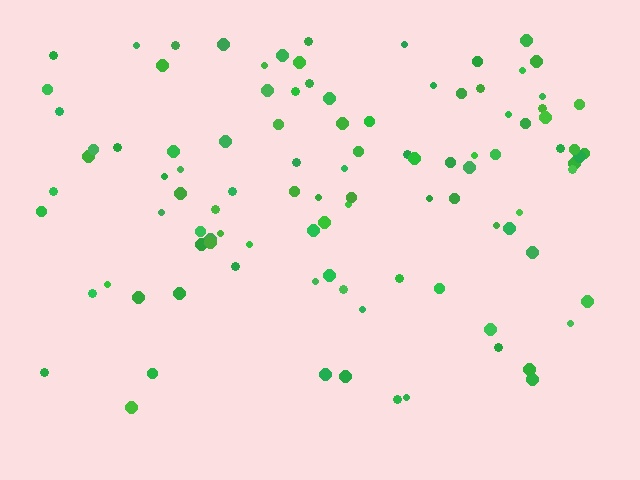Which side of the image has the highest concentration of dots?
The top.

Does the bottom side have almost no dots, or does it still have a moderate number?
Still a moderate number, just noticeably fewer than the top.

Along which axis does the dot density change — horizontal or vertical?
Vertical.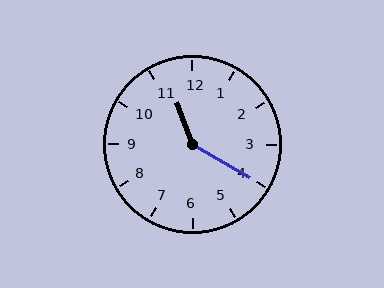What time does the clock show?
11:20.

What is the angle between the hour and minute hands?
Approximately 140 degrees.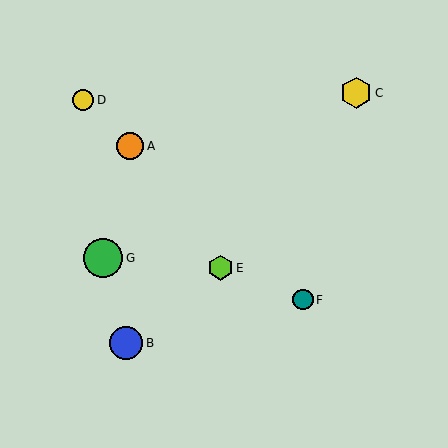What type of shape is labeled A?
Shape A is an orange circle.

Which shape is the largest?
The green circle (labeled G) is the largest.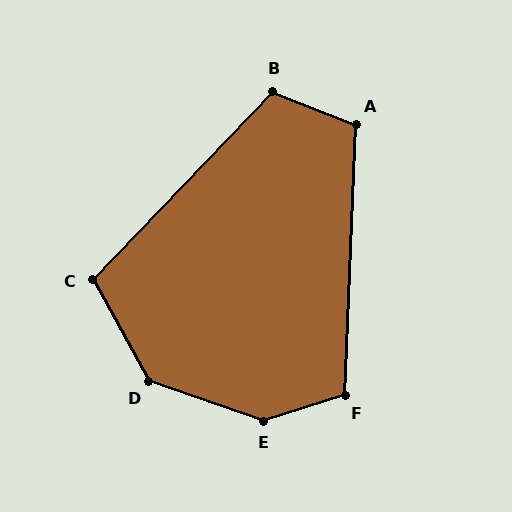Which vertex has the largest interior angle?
E, at approximately 143 degrees.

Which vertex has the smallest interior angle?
C, at approximately 107 degrees.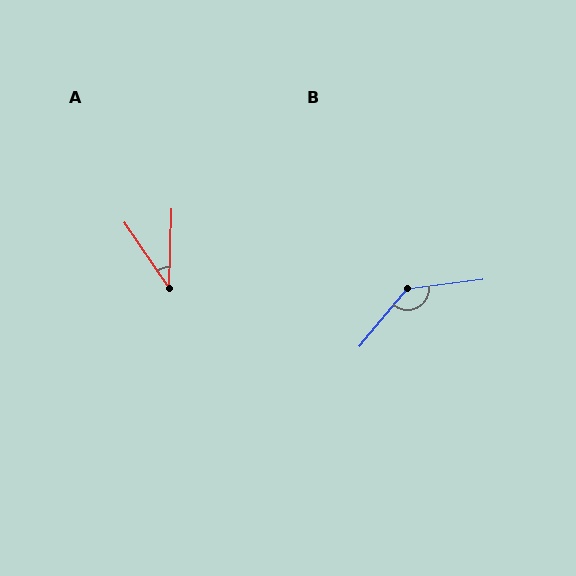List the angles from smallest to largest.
A (35°), B (137°).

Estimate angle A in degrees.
Approximately 35 degrees.